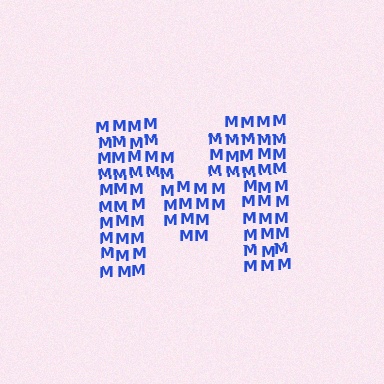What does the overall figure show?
The overall figure shows the letter M.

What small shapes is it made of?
It is made of small letter M's.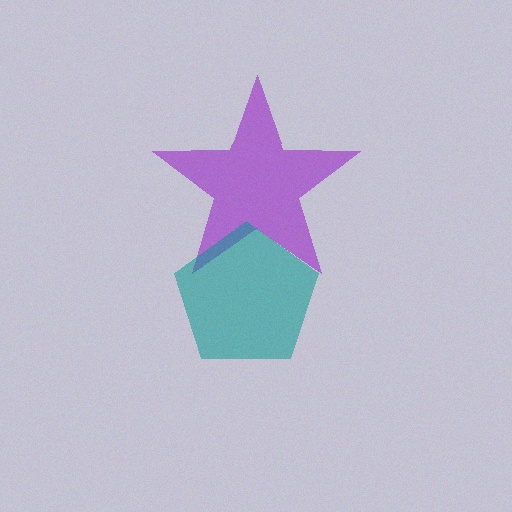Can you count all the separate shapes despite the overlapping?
Yes, there are 2 separate shapes.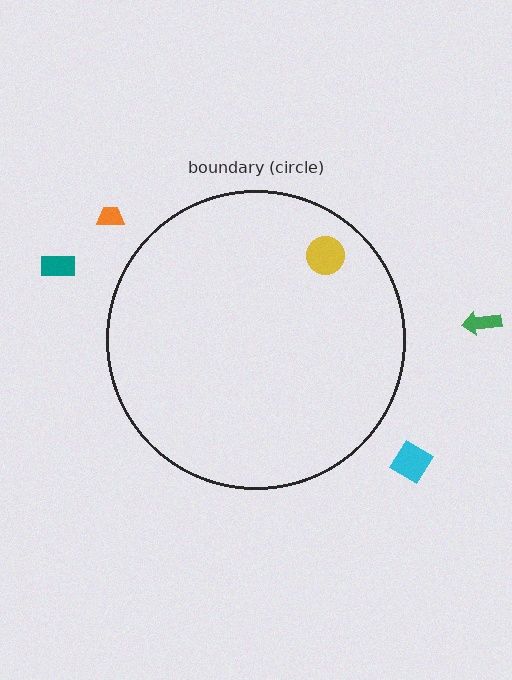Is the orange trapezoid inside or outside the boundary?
Outside.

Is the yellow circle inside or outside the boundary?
Inside.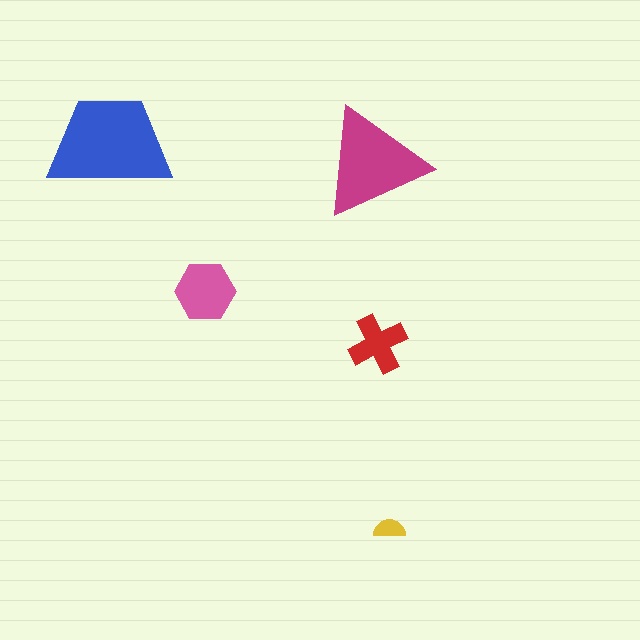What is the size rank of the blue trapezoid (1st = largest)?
1st.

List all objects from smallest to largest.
The yellow semicircle, the red cross, the pink hexagon, the magenta triangle, the blue trapezoid.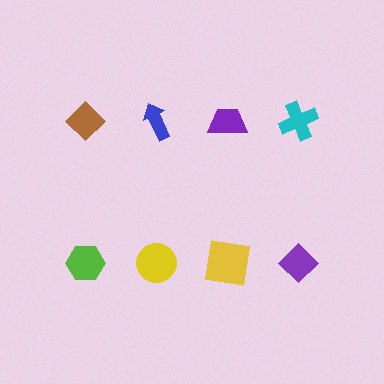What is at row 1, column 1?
A brown diamond.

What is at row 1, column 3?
A purple trapezoid.